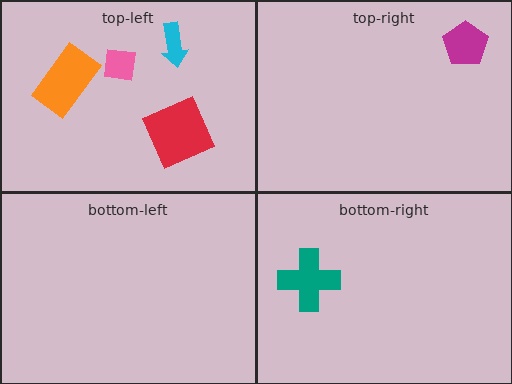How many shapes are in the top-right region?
1.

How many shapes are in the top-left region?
4.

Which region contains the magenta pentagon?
The top-right region.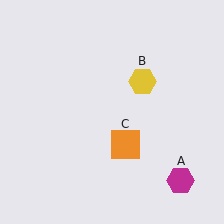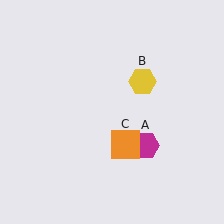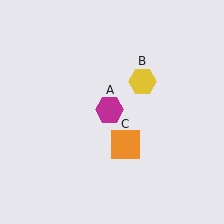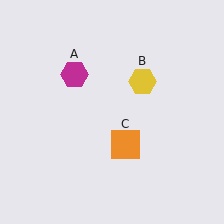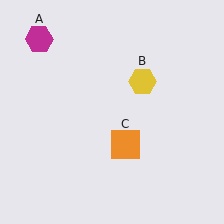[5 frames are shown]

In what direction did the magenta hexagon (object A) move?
The magenta hexagon (object A) moved up and to the left.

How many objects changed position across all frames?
1 object changed position: magenta hexagon (object A).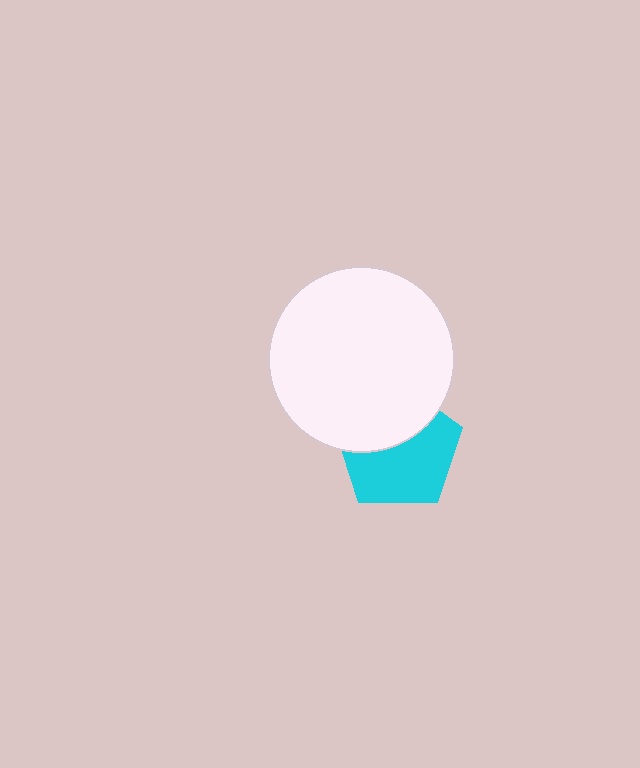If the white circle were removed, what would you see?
You would see the complete cyan pentagon.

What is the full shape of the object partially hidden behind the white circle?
The partially hidden object is a cyan pentagon.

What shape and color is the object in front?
The object in front is a white circle.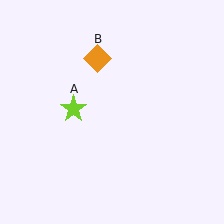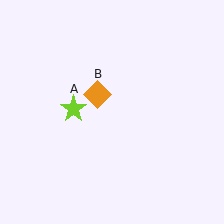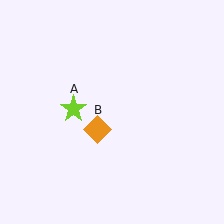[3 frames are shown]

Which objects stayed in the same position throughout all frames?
Lime star (object A) remained stationary.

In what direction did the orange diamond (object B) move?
The orange diamond (object B) moved down.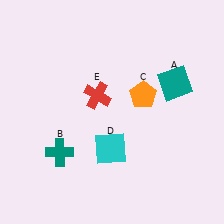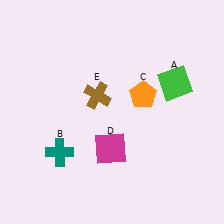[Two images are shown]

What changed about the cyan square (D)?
In Image 1, D is cyan. In Image 2, it changed to magenta.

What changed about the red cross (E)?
In Image 1, E is red. In Image 2, it changed to brown.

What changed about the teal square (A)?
In Image 1, A is teal. In Image 2, it changed to green.